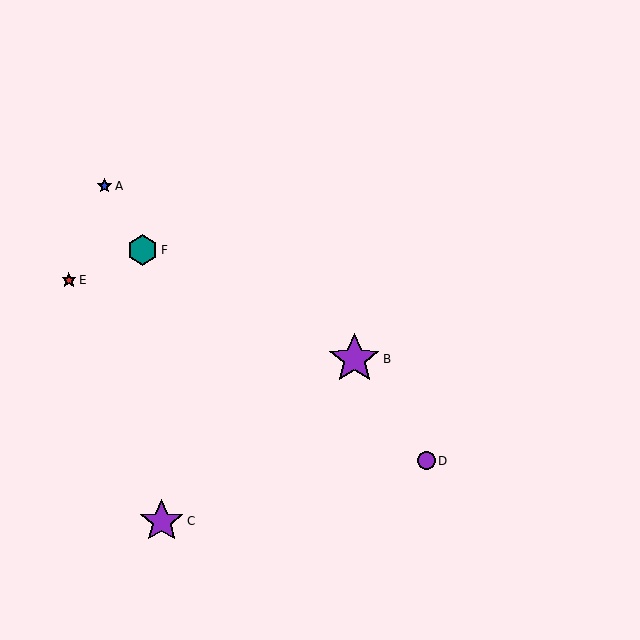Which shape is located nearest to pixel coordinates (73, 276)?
The red star (labeled E) at (69, 280) is nearest to that location.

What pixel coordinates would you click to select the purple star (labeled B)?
Click at (354, 359) to select the purple star B.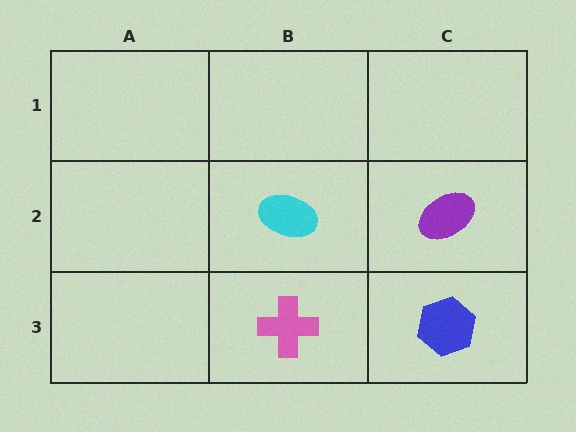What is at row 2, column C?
A purple ellipse.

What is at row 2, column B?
A cyan ellipse.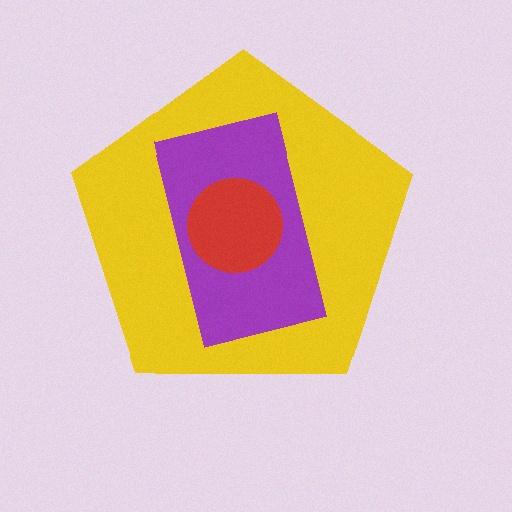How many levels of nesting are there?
3.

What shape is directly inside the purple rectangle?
The red circle.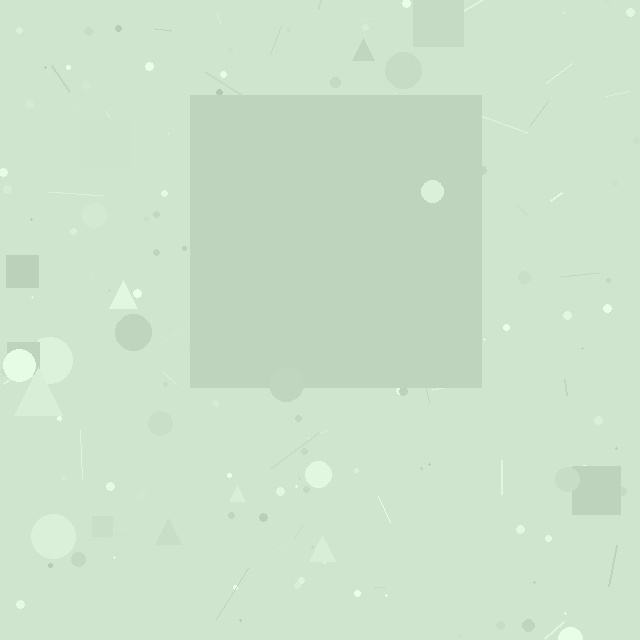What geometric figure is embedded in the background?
A square is embedded in the background.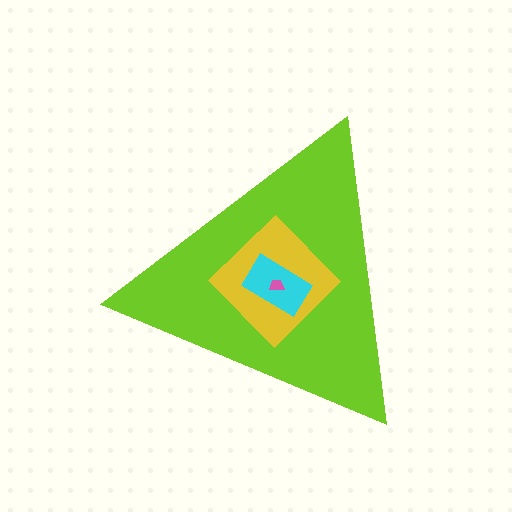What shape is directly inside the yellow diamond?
The cyan rectangle.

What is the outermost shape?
The lime triangle.